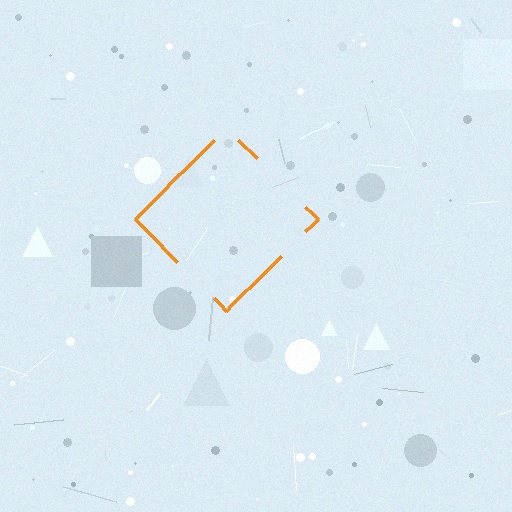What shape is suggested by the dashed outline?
The dashed outline suggests a diamond.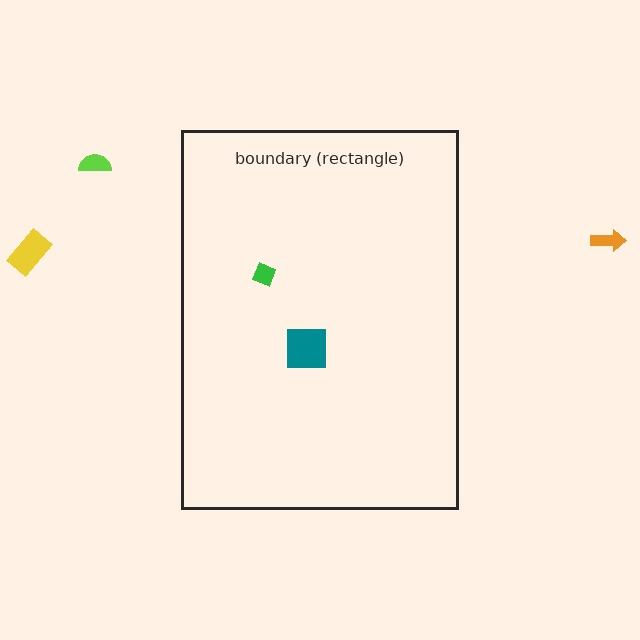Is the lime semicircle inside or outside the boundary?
Outside.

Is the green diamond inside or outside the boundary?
Inside.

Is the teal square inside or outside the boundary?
Inside.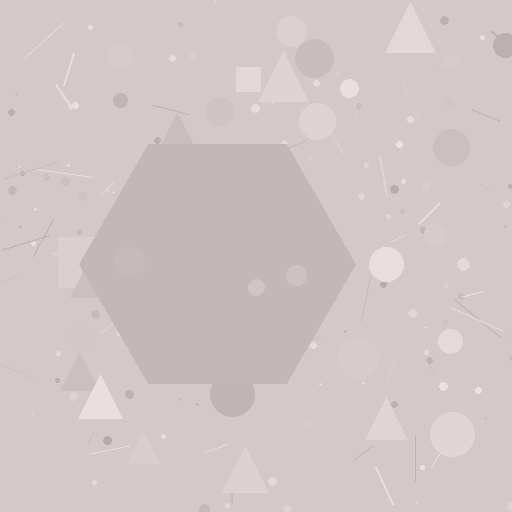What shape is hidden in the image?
A hexagon is hidden in the image.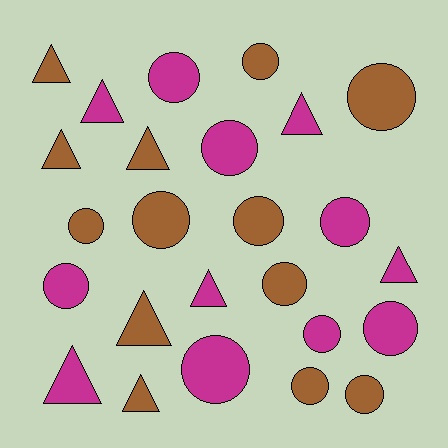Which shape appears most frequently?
Circle, with 15 objects.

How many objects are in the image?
There are 25 objects.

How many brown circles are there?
There are 8 brown circles.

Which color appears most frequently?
Brown, with 13 objects.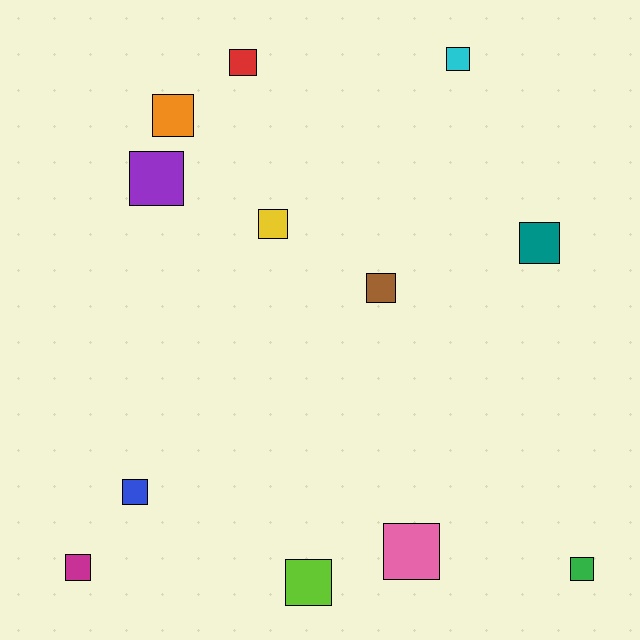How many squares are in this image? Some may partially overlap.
There are 12 squares.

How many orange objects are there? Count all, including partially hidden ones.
There is 1 orange object.